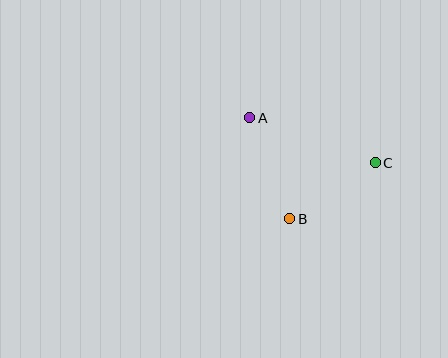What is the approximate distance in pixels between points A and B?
The distance between A and B is approximately 109 pixels.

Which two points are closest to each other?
Points B and C are closest to each other.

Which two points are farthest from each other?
Points A and C are farthest from each other.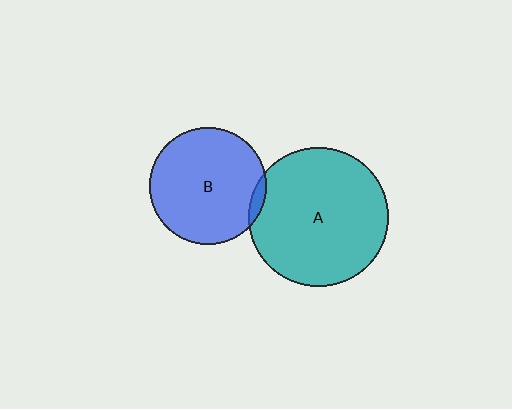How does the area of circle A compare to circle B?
Approximately 1.4 times.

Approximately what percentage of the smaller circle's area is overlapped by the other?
Approximately 5%.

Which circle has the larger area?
Circle A (teal).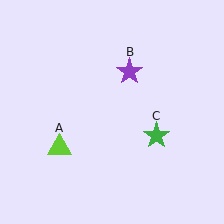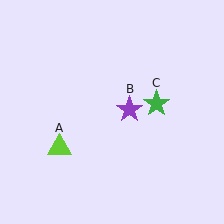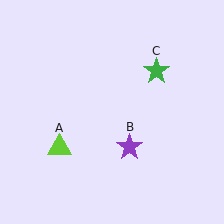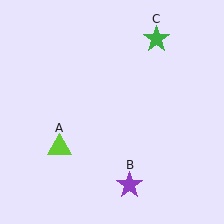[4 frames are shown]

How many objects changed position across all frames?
2 objects changed position: purple star (object B), green star (object C).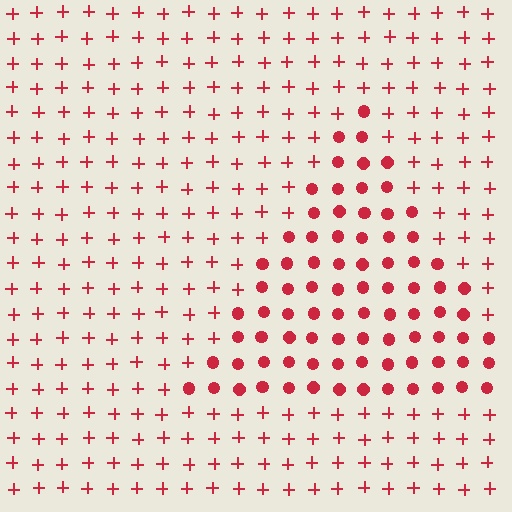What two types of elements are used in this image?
The image uses circles inside the triangle region and plus signs outside it.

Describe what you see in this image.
The image is filled with small red elements arranged in a uniform grid. A triangle-shaped region contains circles, while the surrounding area contains plus signs. The boundary is defined purely by the change in element shape.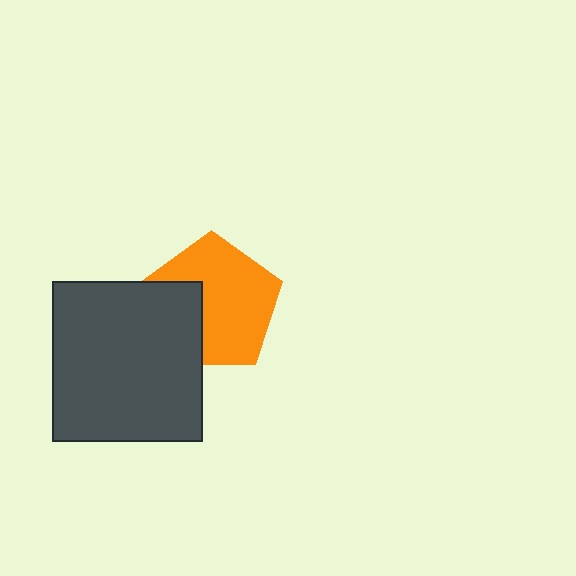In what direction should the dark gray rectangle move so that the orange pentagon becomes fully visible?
The dark gray rectangle should move left. That is the shortest direction to clear the overlap and leave the orange pentagon fully visible.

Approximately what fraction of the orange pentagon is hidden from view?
Roughly 31% of the orange pentagon is hidden behind the dark gray rectangle.